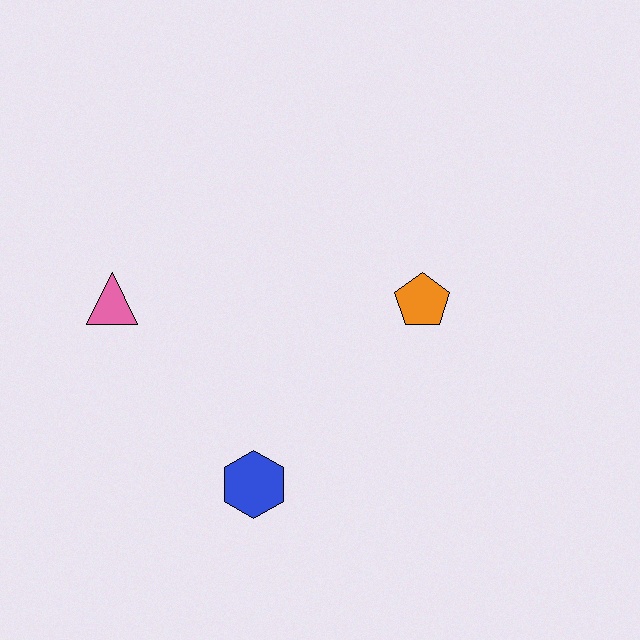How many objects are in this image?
There are 3 objects.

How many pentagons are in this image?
There is 1 pentagon.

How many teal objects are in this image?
There are no teal objects.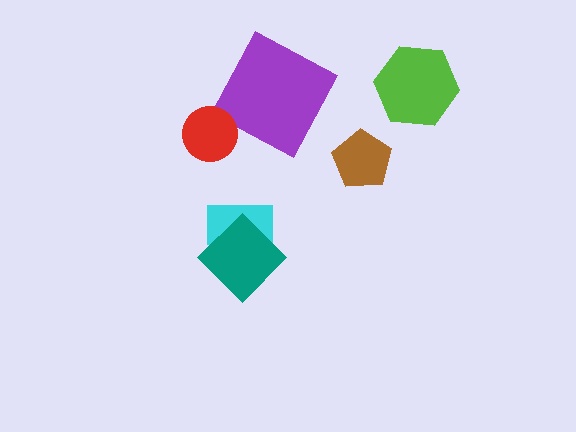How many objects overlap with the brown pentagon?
0 objects overlap with the brown pentagon.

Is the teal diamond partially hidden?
No, no other shape covers it.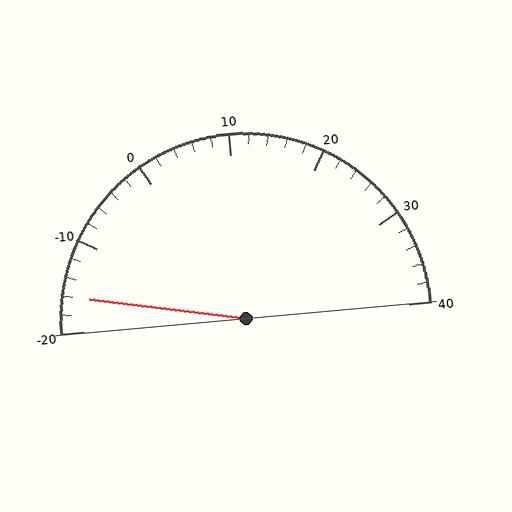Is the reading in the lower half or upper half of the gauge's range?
The reading is in the lower half of the range (-20 to 40).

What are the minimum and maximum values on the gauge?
The gauge ranges from -20 to 40.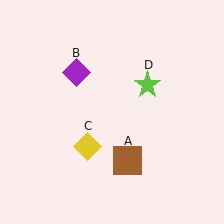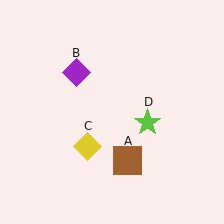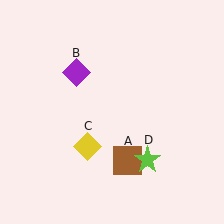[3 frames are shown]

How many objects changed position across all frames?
1 object changed position: lime star (object D).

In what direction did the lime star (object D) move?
The lime star (object D) moved down.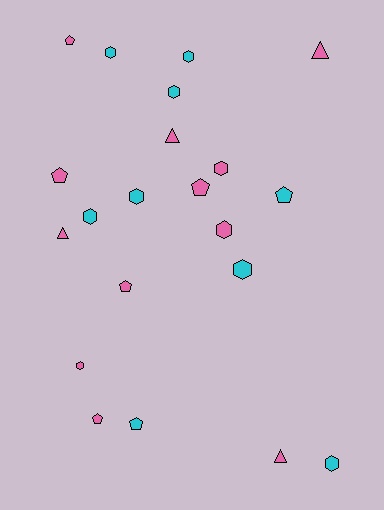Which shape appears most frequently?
Hexagon, with 10 objects.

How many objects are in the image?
There are 21 objects.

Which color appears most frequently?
Pink, with 12 objects.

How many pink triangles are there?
There are 4 pink triangles.